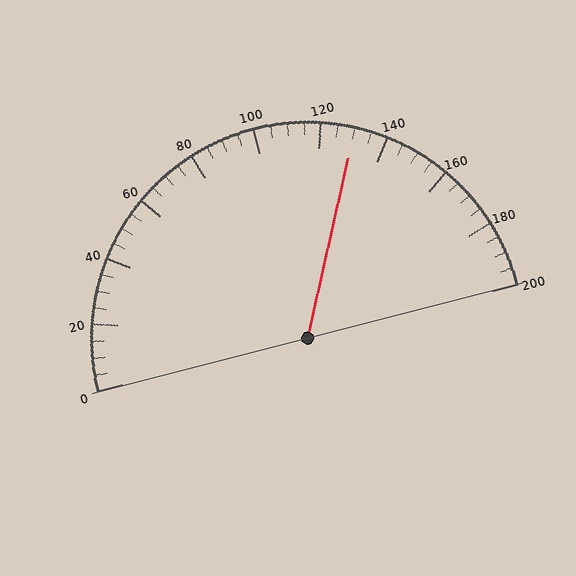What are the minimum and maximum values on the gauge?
The gauge ranges from 0 to 200.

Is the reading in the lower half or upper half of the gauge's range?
The reading is in the upper half of the range (0 to 200).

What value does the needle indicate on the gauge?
The needle indicates approximately 130.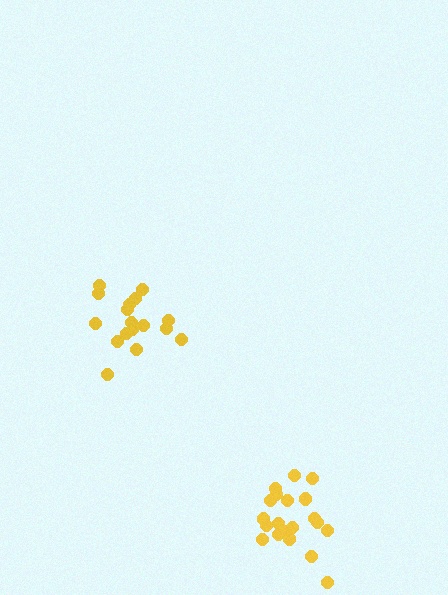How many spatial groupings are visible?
There are 2 spatial groupings.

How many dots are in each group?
Group 1: 21 dots, Group 2: 17 dots (38 total).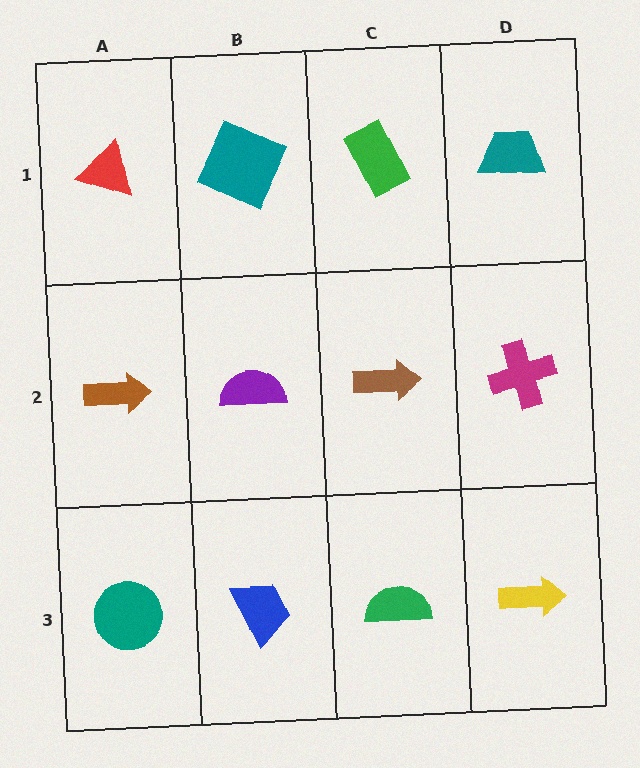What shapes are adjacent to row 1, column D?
A magenta cross (row 2, column D), a green rectangle (row 1, column C).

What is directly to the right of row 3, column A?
A blue trapezoid.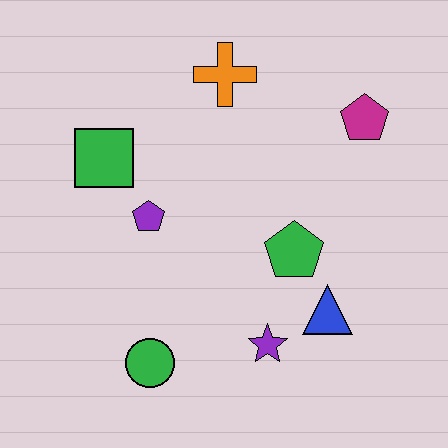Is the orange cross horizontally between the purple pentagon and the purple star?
Yes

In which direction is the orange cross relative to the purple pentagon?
The orange cross is above the purple pentagon.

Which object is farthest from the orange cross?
The green circle is farthest from the orange cross.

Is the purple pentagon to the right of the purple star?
No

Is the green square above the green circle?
Yes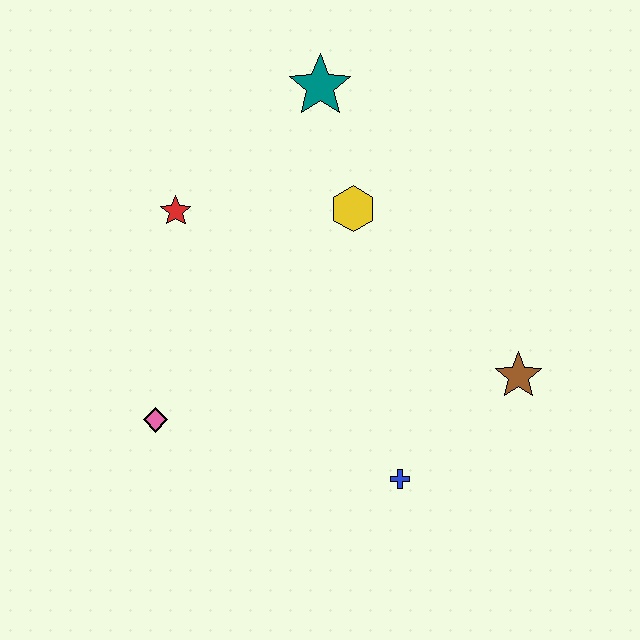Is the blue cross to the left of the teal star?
No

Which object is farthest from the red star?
The brown star is farthest from the red star.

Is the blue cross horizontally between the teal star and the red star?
No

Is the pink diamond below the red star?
Yes